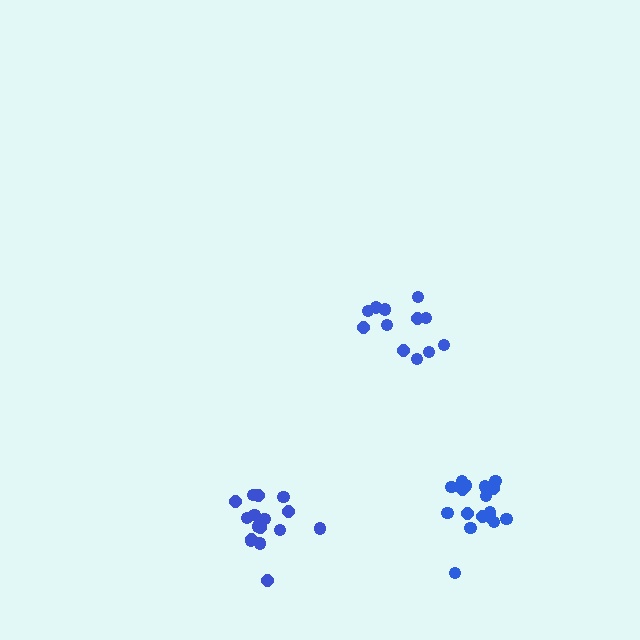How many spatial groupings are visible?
There are 3 spatial groupings.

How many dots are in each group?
Group 1: 17 dots, Group 2: 16 dots, Group 3: 12 dots (45 total).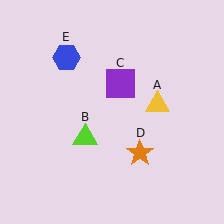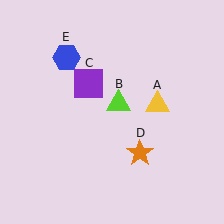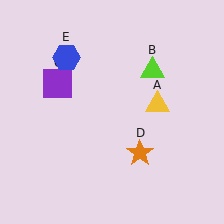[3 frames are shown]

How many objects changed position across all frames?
2 objects changed position: lime triangle (object B), purple square (object C).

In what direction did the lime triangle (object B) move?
The lime triangle (object B) moved up and to the right.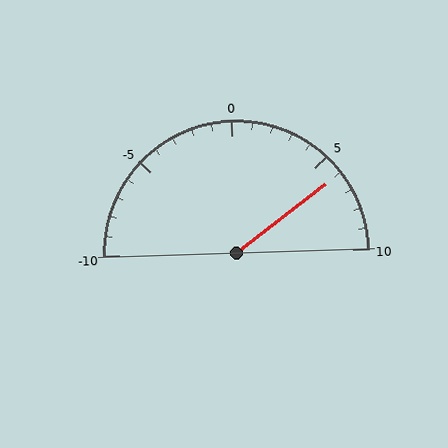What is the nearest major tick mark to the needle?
The nearest major tick mark is 5.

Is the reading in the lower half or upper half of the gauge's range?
The reading is in the upper half of the range (-10 to 10).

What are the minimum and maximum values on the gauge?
The gauge ranges from -10 to 10.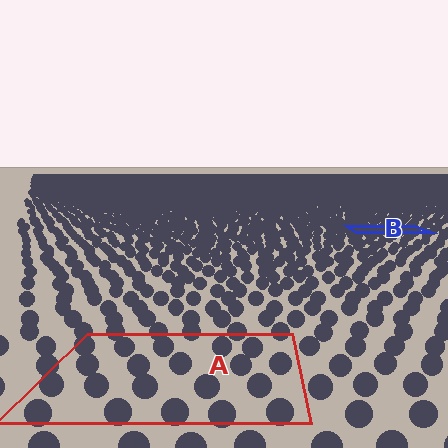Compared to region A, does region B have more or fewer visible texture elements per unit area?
Region B has more texture elements per unit area — they are packed more densely because it is farther away.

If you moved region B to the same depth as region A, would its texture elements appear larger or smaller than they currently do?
They would appear larger. At a closer depth, the same texture elements are projected at a bigger on-screen size.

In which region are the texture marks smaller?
The texture marks are smaller in region B, because it is farther away.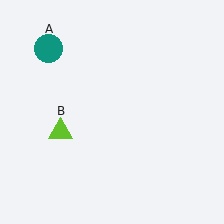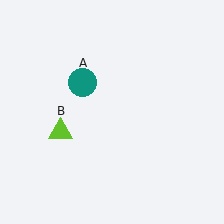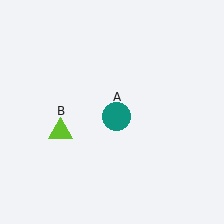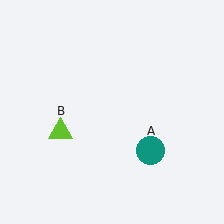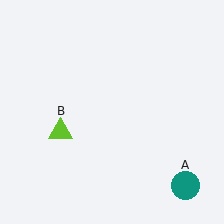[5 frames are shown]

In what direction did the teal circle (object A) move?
The teal circle (object A) moved down and to the right.